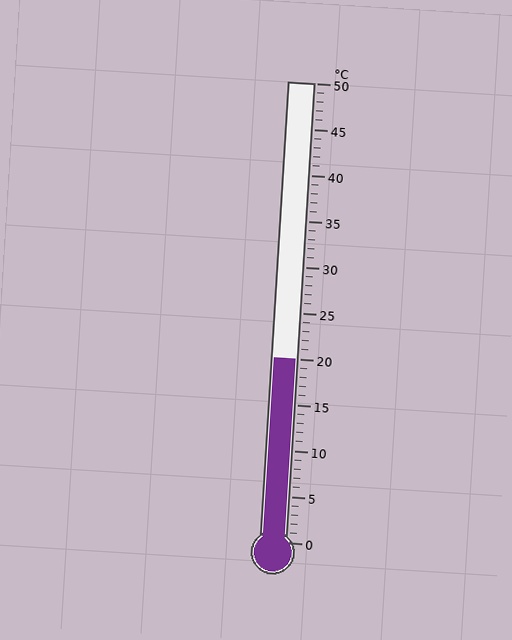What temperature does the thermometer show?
The thermometer shows approximately 20°C.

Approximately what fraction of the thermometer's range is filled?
The thermometer is filled to approximately 40% of its range.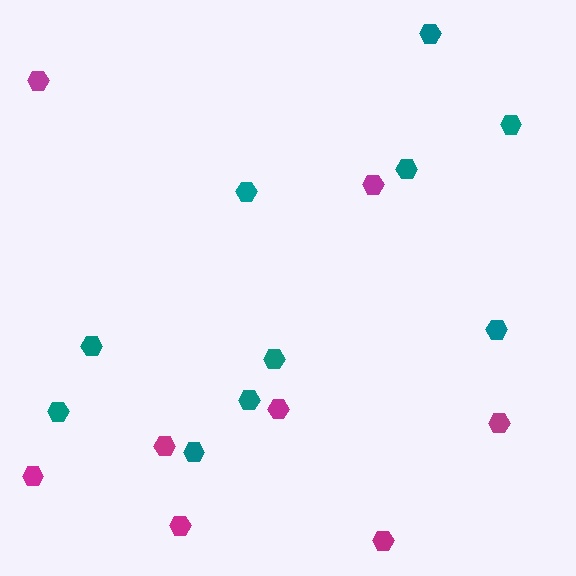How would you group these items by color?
There are 2 groups: one group of teal hexagons (10) and one group of magenta hexagons (8).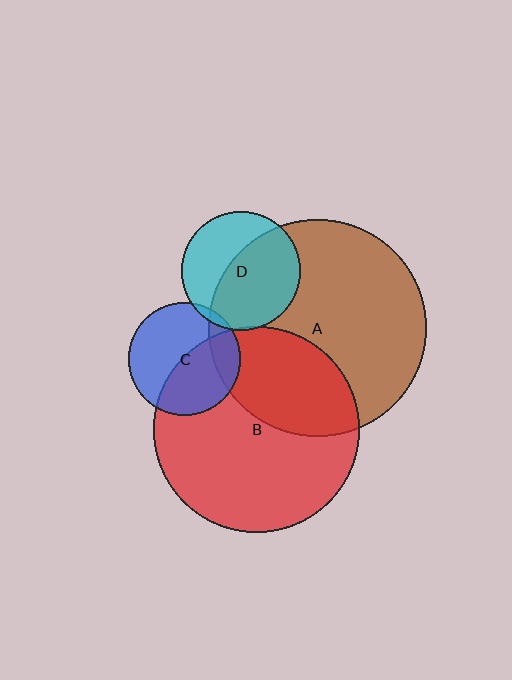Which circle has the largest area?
Circle A (brown).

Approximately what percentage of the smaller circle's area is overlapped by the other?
Approximately 5%.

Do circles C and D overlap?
Yes.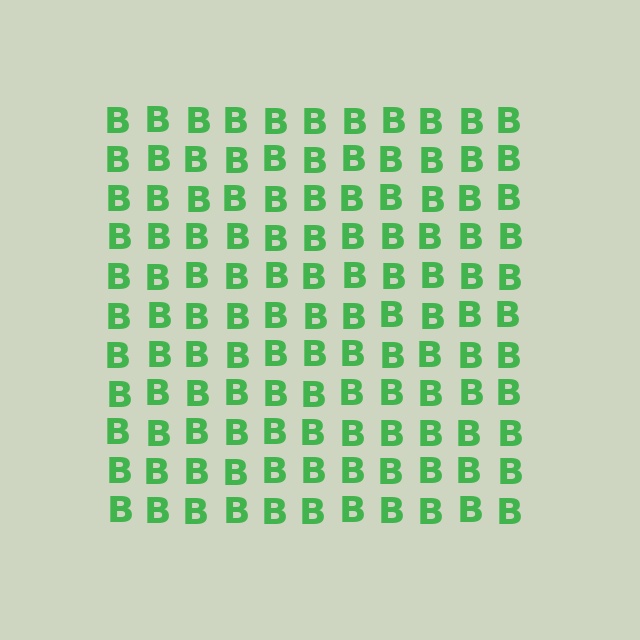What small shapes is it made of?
It is made of small letter B's.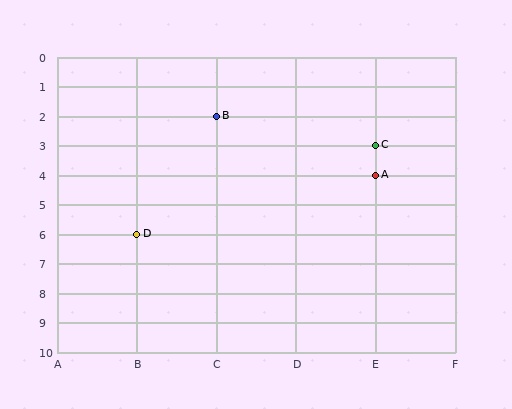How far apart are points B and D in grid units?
Points B and D are 1 column and 4 rows apart (about 4.1 grid units diagonally).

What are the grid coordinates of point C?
Point C is at grid coordinates (E, 3).